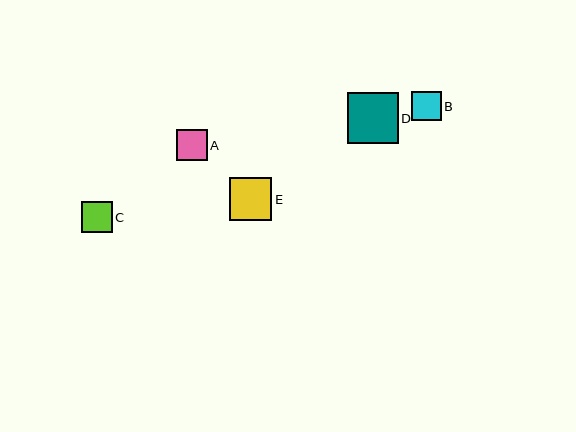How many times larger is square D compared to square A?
Square D is approximately 1.7 times the size of square A.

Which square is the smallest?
Square B is the smallest with a size of approximately 29 pixels.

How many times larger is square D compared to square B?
Square D is approximately 1.7 times the size of square B.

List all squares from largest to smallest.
From largest to smallest: D, E, A, C, B.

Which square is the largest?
Square D is the largest with a size of approximately 51 pixels.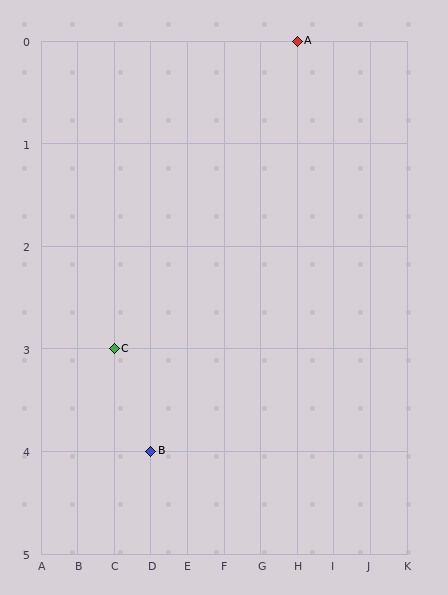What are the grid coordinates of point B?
Point B is at grid coordinates (D, 4).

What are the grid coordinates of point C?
Point C is at grid coordinates (C, 3).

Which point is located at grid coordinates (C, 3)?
Point C is at (C, 3).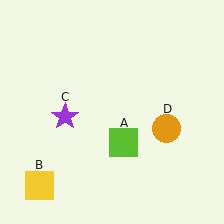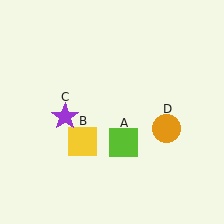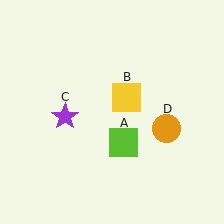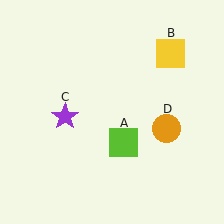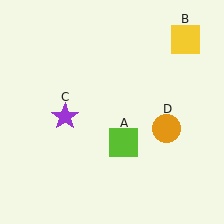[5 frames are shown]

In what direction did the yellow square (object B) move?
The yellow square (object B) moved up and to the right.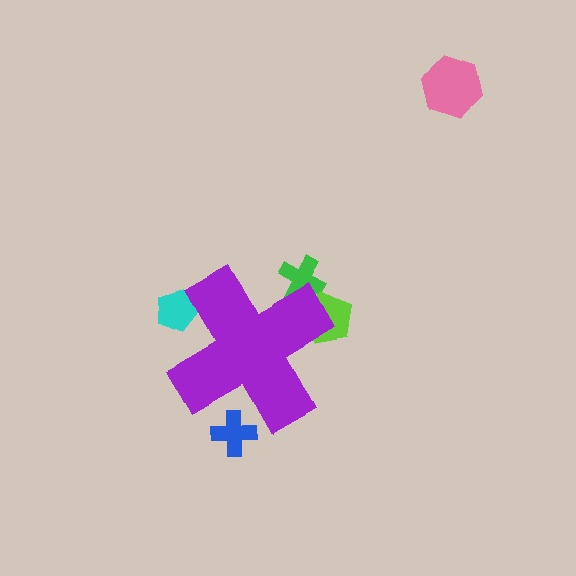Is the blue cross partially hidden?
Yes, the blue cross is partially hidden behind the purple cross.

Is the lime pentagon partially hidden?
Yes, the lime pentagon is partially hidden behind the purple cross.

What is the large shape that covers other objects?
A purple cross.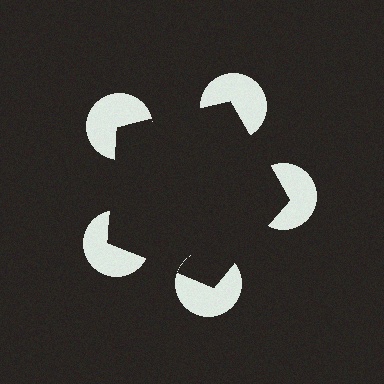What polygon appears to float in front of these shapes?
An illusory pentagon — its edges are inferred from the aligned wedge cuts in the pac-man discs, not physically drawn.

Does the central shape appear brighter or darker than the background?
It typically appears slightly darker than the background, even though no actual brightness change is drawn.